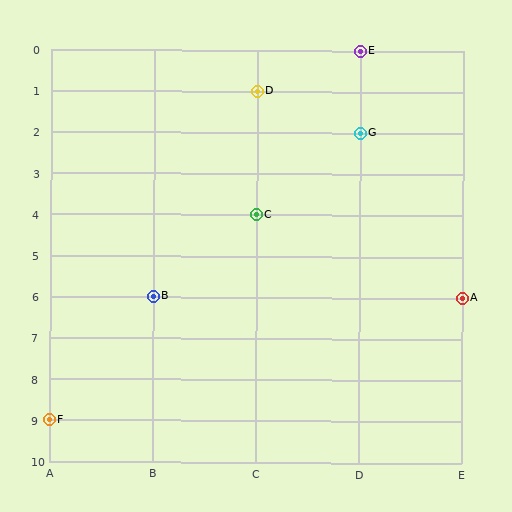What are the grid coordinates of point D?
Point D is at grid coordinates (C, 1).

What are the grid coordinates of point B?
Point B is at grid coordinates (B, 6).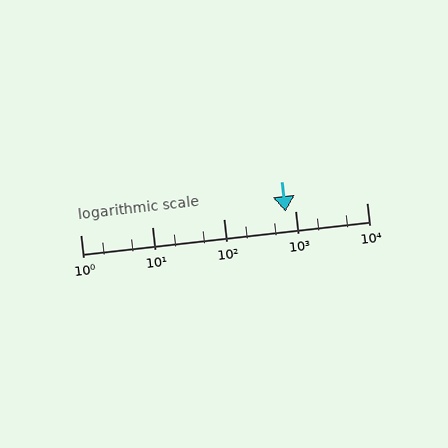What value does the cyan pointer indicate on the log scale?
The pointer indicates approximately 740.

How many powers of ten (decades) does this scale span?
The scale spans 4 decades, from 1 to 10000.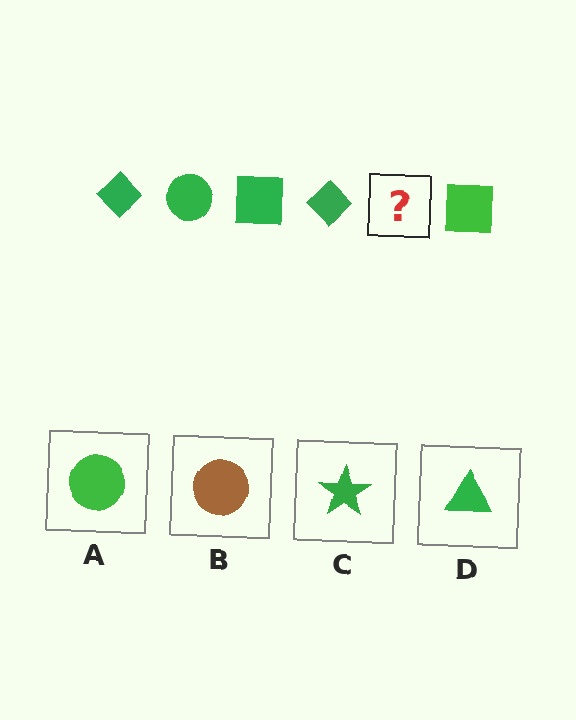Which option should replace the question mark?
Option A.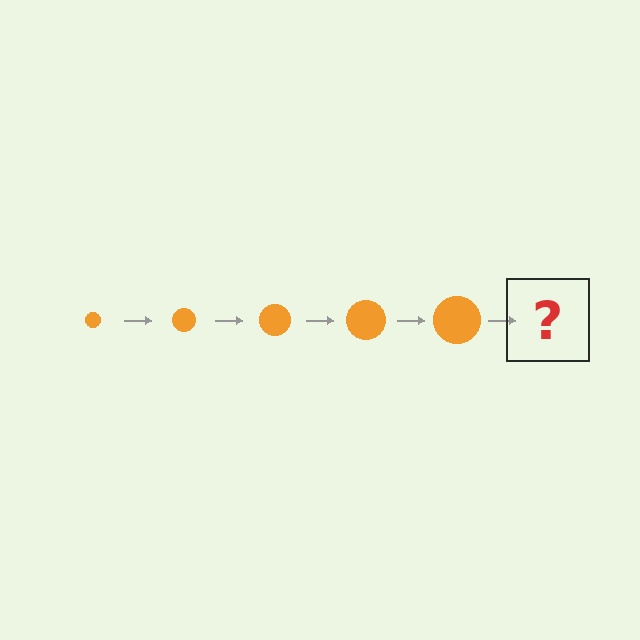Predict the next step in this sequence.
The next step is an orange circle, larger than the previous one.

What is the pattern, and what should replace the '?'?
The pattern is that the circle gets progressively larger each step. The '?' should be an orange circle, larger than the previous one.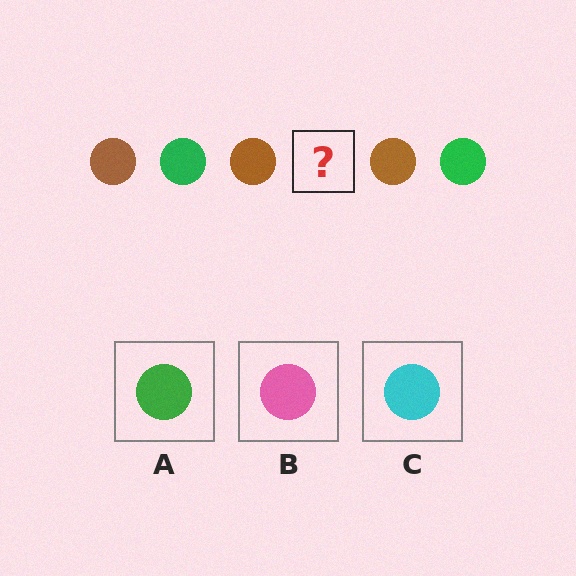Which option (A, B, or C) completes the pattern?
A.